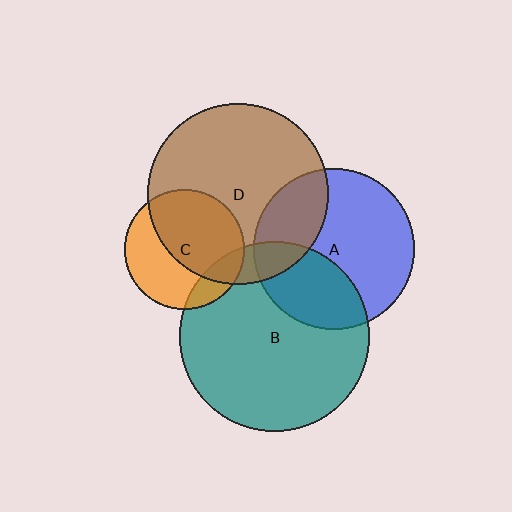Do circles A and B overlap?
Yes.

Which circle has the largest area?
Circle B (teal).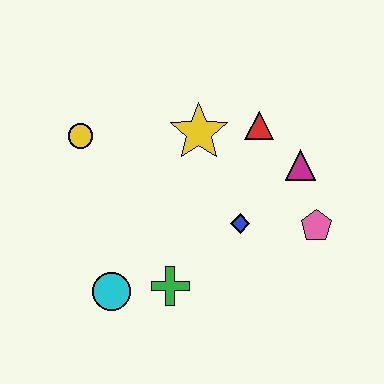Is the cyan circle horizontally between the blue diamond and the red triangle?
No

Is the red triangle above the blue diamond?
Yes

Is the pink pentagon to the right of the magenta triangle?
Yes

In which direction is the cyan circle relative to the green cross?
The cyan circle is to the left of the green cross.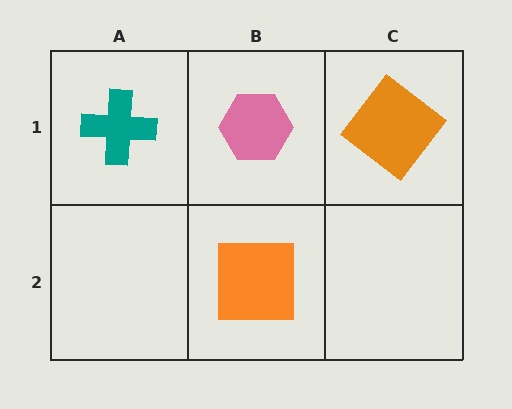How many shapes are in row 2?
1 shape.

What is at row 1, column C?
An orange diamond.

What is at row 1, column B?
A pink hexagon.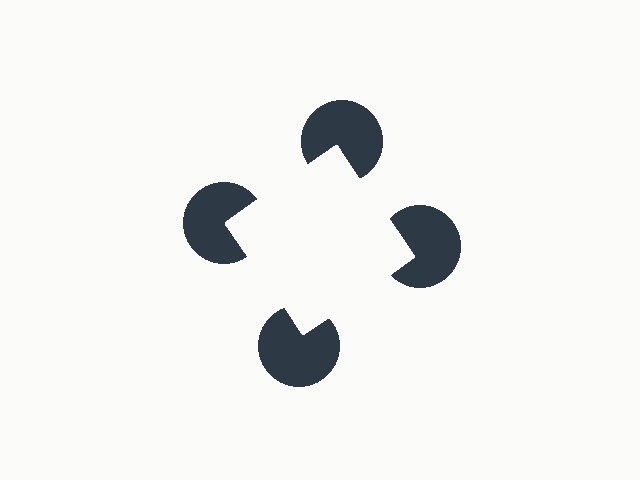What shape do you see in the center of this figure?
An illusory square — its edges are inferred from the aligned wedge cuts in the pac-man discs, not physically drawn.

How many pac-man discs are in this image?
There are 4 — one at each vertex of the illusory square.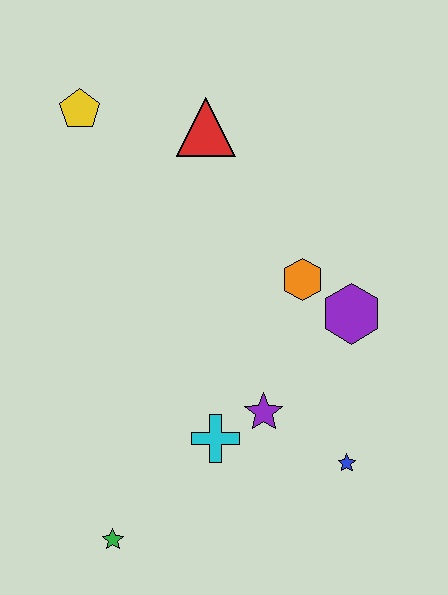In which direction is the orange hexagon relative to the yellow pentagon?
The orange hexagon is to the right of the yellow pentagon.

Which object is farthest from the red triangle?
The green star is farthest from the red triangle.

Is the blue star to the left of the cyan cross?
No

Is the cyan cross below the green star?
No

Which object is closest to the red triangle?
The yellow pentagon is closest to the red triangle.